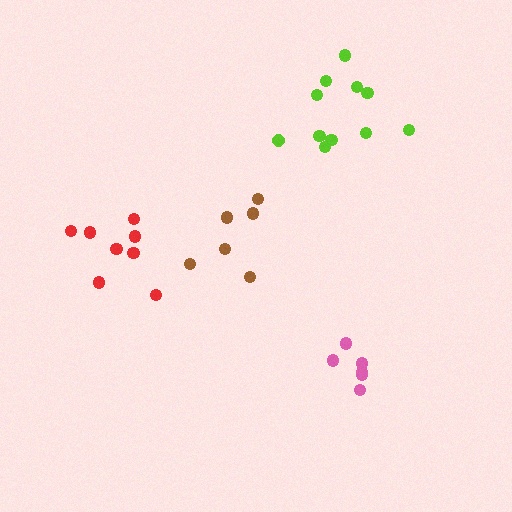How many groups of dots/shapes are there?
There are 4 groups.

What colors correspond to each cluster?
The clusters are colored: brown, lime, red, pink.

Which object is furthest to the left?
The red cluster is leftmost.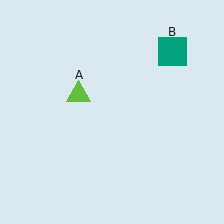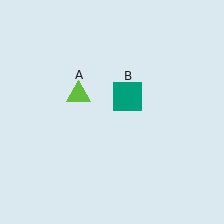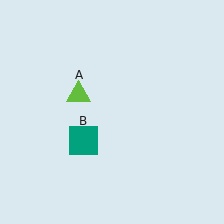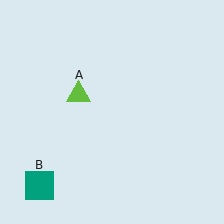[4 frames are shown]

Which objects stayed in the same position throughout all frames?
Lime triangle (object A) remained stationary.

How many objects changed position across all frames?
1 object changed position: teal square (object B).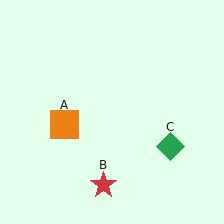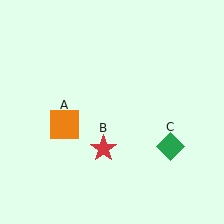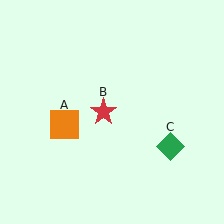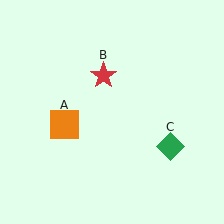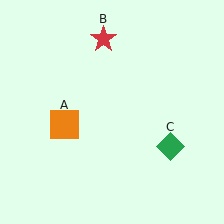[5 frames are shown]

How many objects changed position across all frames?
1 object changed position: red star (object B).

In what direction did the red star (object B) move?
The red star (object B) moved up.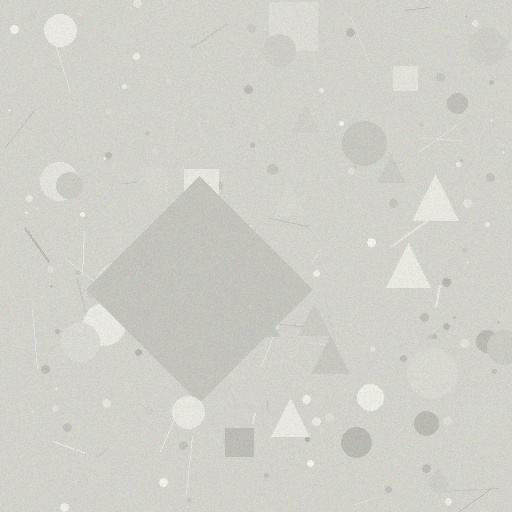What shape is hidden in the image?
A diamond is hidden in the image.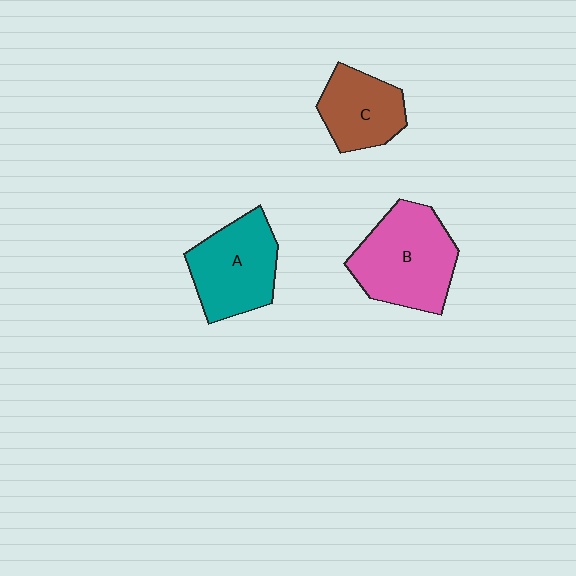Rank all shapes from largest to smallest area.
From largest to smallest: B (pink), A (teal), C (brown).